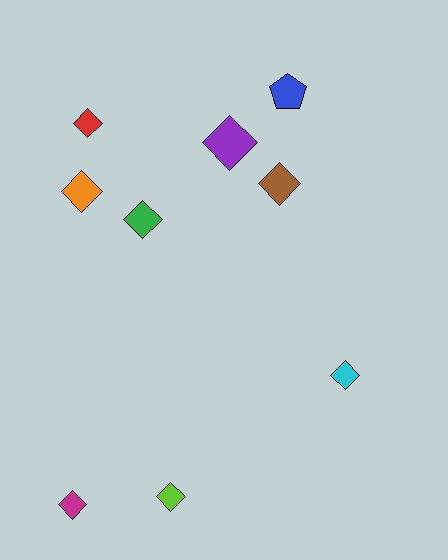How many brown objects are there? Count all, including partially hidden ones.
There is 1 brown object.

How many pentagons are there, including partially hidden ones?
There is 1 pentagon.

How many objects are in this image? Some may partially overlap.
There are 9 objects.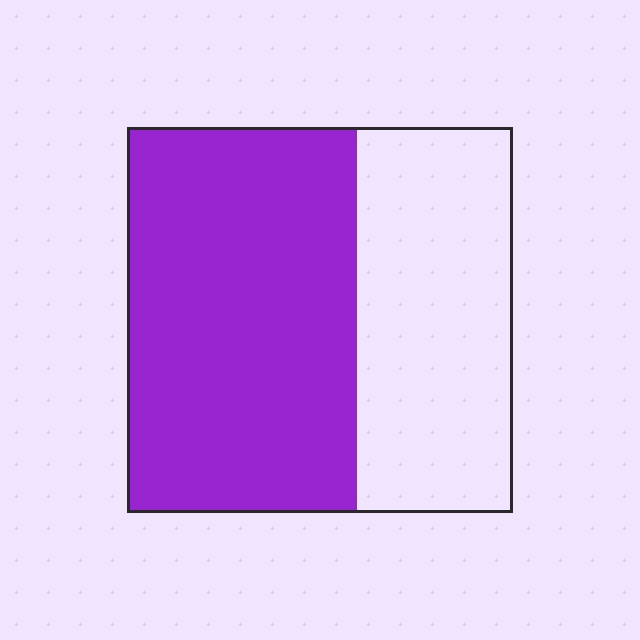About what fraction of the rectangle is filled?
About three fifths (3/5).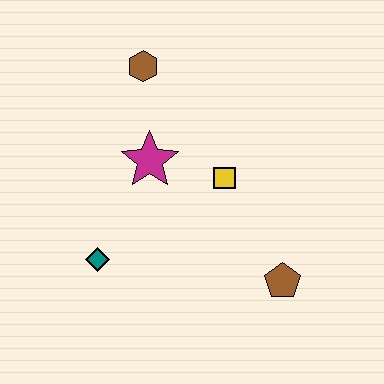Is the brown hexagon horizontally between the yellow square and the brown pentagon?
No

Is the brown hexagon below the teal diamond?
No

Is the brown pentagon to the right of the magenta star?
Yes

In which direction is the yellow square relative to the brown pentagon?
The yellow square is above the brown pentagon.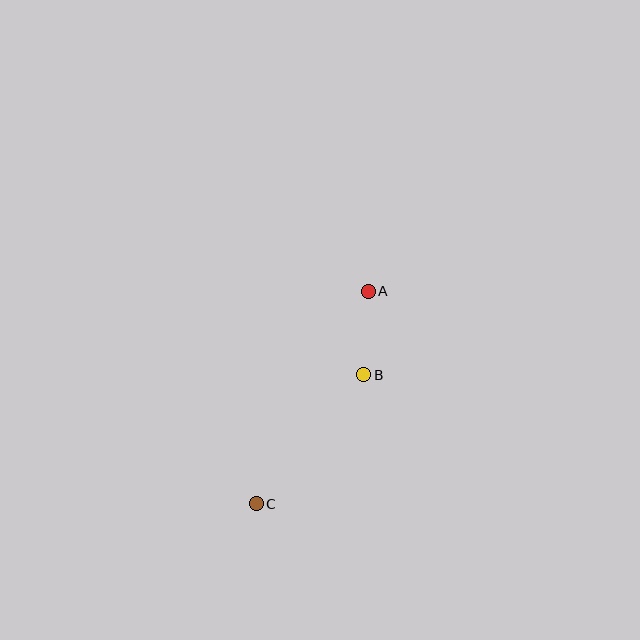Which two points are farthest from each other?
Points A and C are farthest from each other.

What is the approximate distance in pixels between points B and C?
The distance between B and C is approximately 168 pixels.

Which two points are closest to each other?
Points A and B are closest to each other.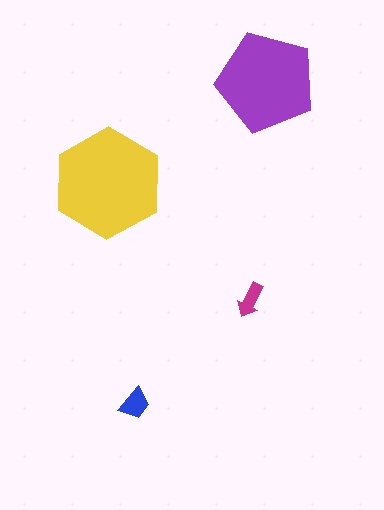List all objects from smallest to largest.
The magenta arrow, the blue trapezoid, the purple pentagon, the yellow hexagon.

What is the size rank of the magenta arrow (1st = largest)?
4th.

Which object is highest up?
The purple pentagon is topmost.